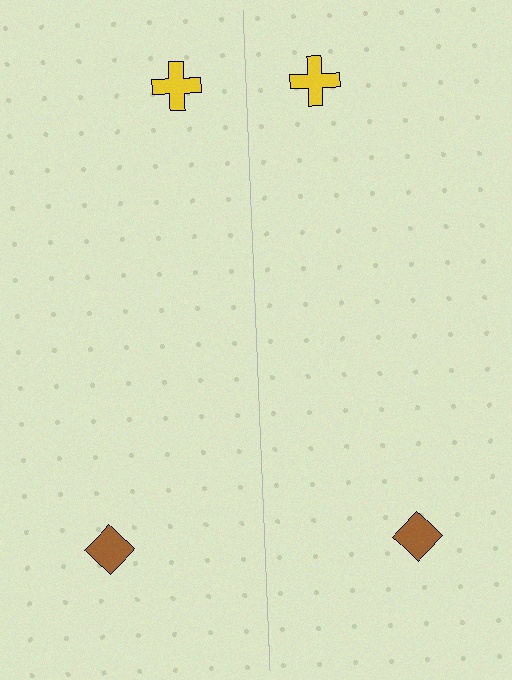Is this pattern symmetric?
Yes, this pattern has bilateral (reflection) symmetry.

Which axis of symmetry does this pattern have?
The pattern has a vertical axis of symmetry running through the center of the image.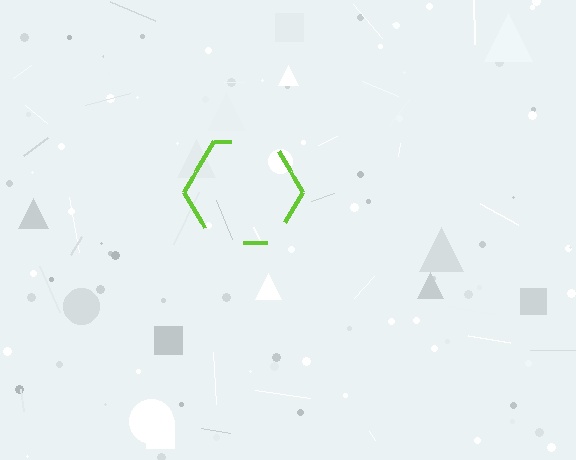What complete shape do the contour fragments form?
The contour fragments form a hexagon.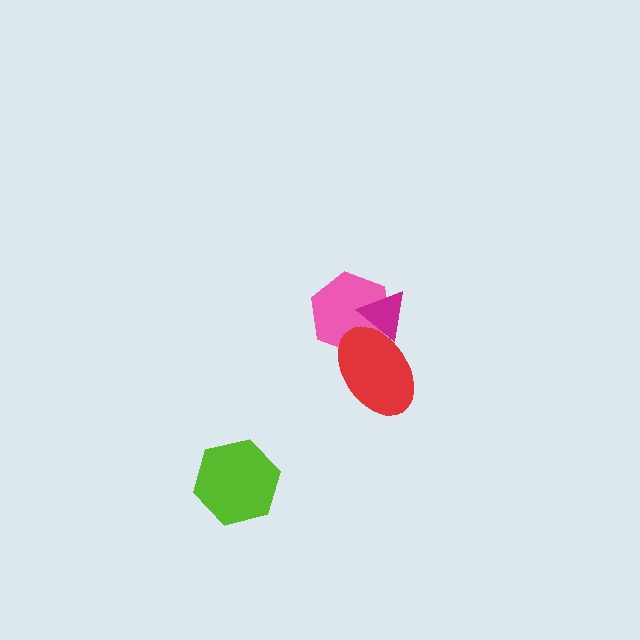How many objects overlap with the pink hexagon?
2 objects overlap with the pink hexagon.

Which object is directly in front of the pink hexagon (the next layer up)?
The magenta triangle is directly in front of the pink hexagon.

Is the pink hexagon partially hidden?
Yes, it is partially covered by another shape.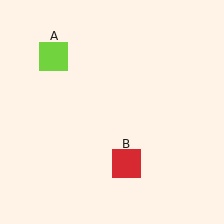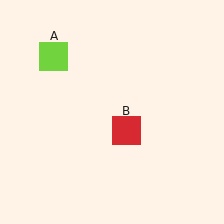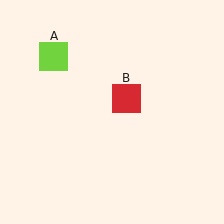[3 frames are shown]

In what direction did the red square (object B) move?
The red square (object B) moved up.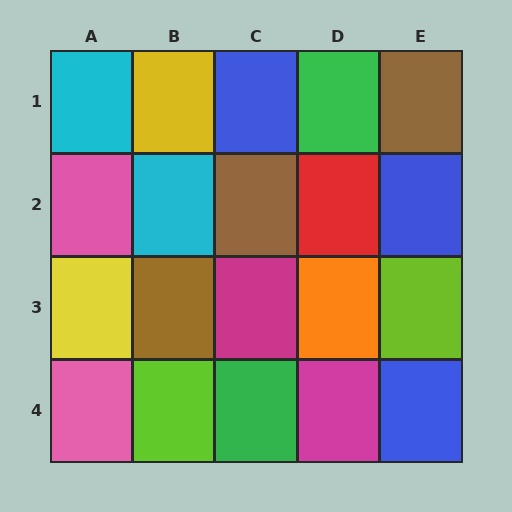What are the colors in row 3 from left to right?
Yellow, brown, magenta, orange, lime.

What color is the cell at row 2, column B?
Cyan.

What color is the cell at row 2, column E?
Blue.